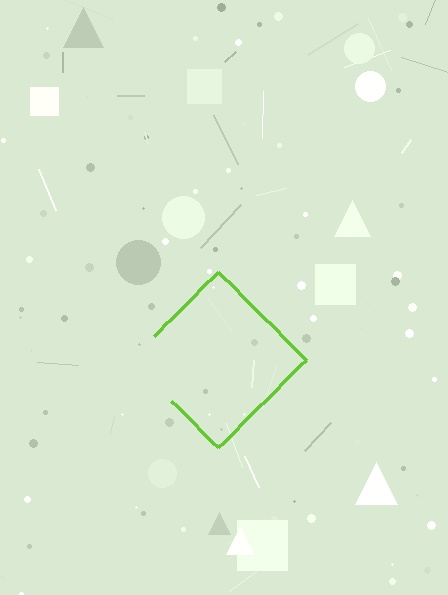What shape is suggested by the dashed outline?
The dashed outline suggests a diamond.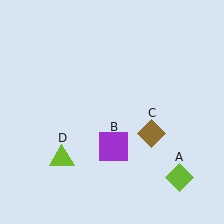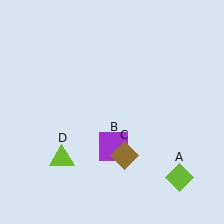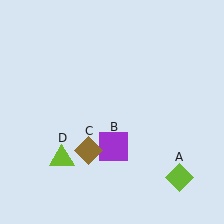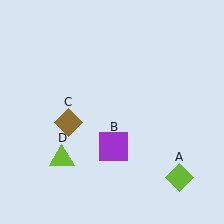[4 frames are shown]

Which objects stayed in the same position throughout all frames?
Lime diamond (object A) and purple square (object B) and lime triangle (object D) remained stationary.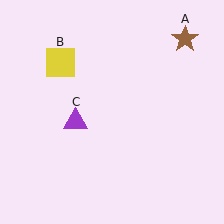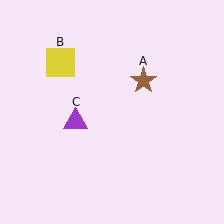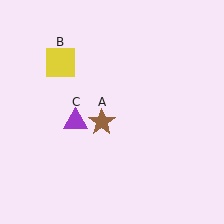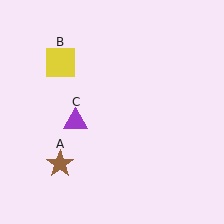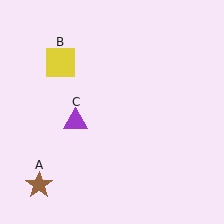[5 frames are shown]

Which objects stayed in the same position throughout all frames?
Yellow square (object B) and purple triangle (object C) remained stationary.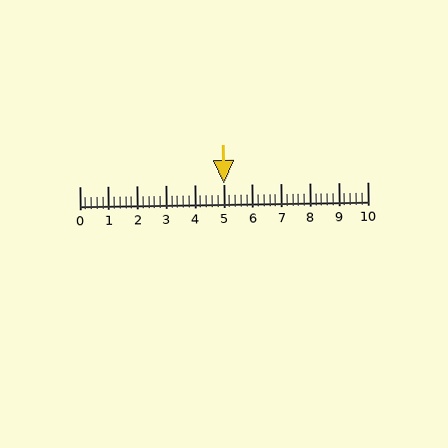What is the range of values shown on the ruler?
The ruler shows values from 0 to 10.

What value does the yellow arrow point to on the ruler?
The yellow arrow points to approximately 5.0.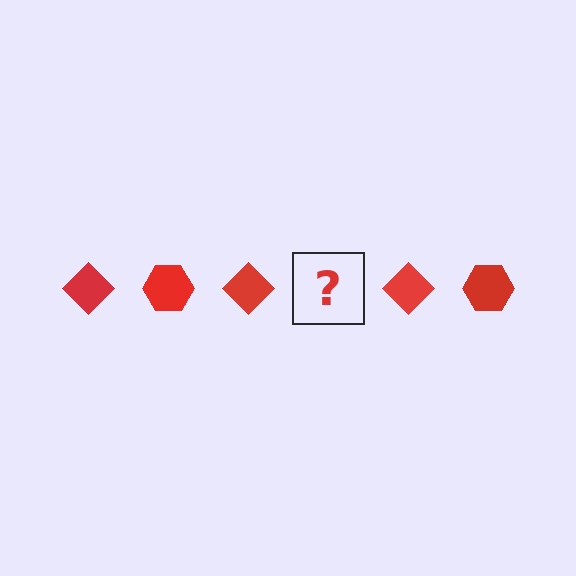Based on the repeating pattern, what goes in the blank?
The blank should be a red hexagon.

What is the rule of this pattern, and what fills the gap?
The rule is that the pattern cycles through diamond, hexagon shapes in red. The gap should be filled with a red hexagon.